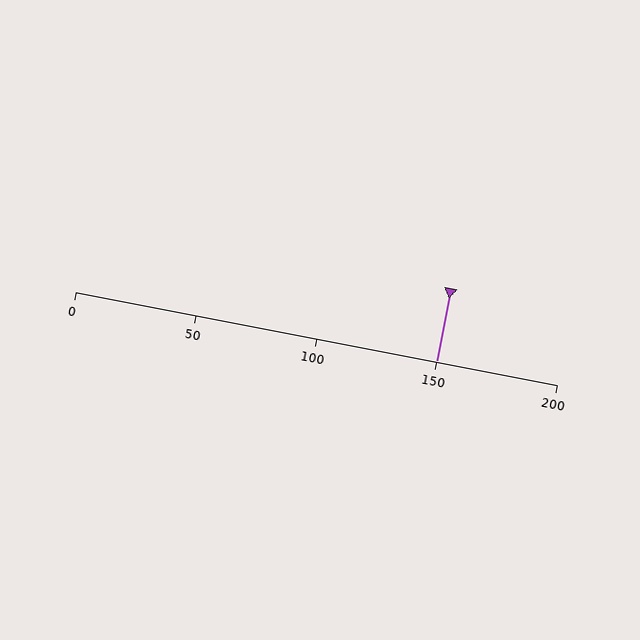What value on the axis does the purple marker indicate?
The marker indicates approximately 150.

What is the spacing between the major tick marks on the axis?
The major ticks are spaced 50 apart.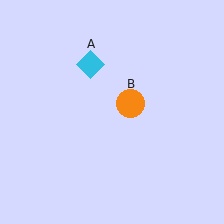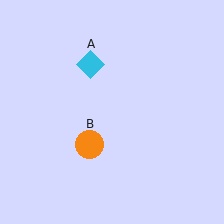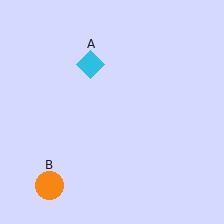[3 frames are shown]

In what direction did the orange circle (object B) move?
The orange circle (object B) moved down and to the left.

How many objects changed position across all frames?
1 object changed position: orange circle (object B).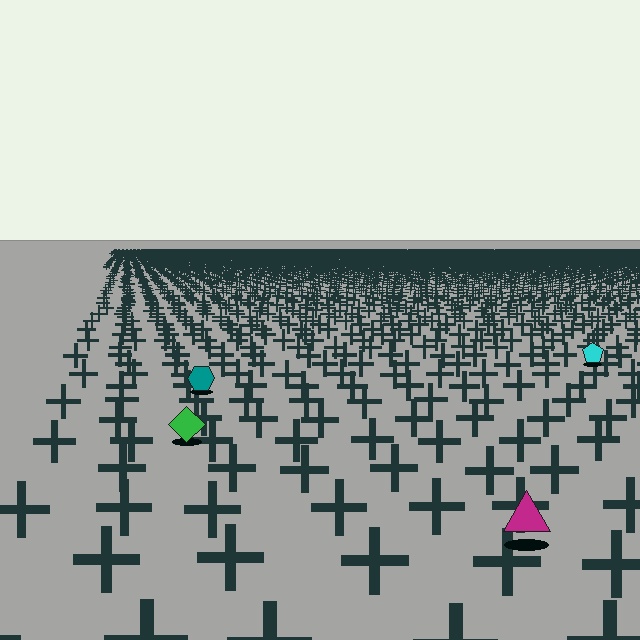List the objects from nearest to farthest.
From nearest to farthest: the magenta triangle, the green diamond, the teal hexagon, the cyan pentagon.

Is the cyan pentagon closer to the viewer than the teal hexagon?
No. The teal hexagon is closer — you can tell from the texture gradient: the ground texture is coarser near it.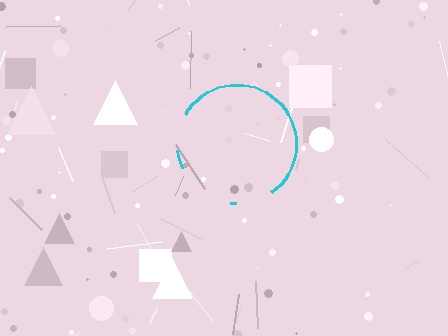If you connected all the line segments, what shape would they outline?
They would outline a circle.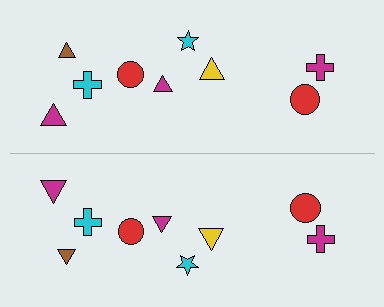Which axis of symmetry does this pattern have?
The pattern has a horizontal axis of symmetry running through the center of the image.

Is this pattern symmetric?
Yes, this pattern has bilateral (reflection) symmetry.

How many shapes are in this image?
There are 18 shapes in this image.